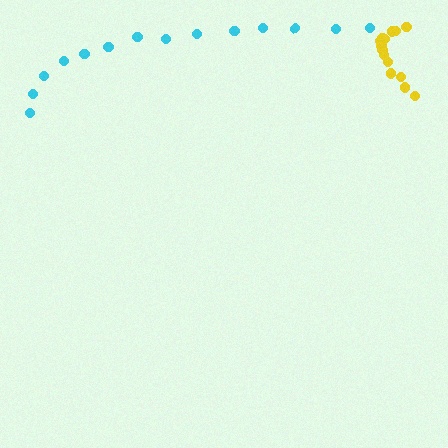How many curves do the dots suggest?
There are 2 distinct paths.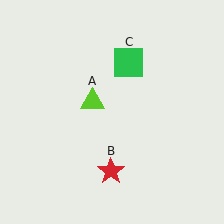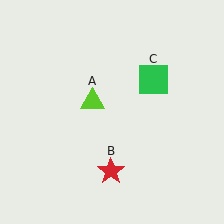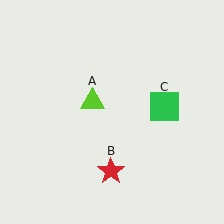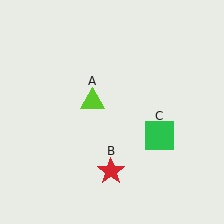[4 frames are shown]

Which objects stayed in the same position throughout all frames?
Lime triangle (object A) and red star (object B) remained stationary.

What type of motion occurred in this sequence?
The green square (object C) rotated clockwise around the center of the scene.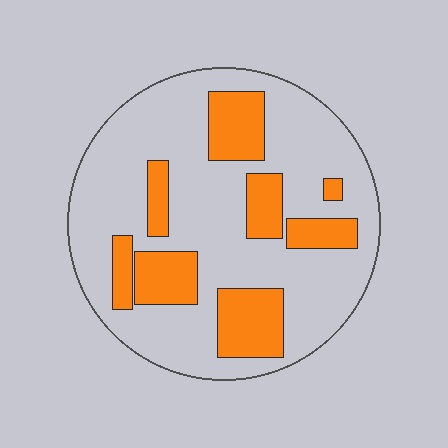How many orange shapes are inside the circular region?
8.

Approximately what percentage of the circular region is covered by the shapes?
Approximately 25%.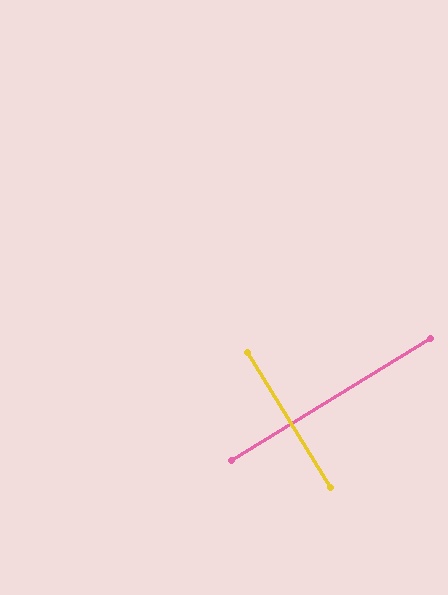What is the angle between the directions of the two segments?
Approximately 90 degrees.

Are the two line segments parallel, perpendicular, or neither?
Perpendicular — they meet at approximately 90°.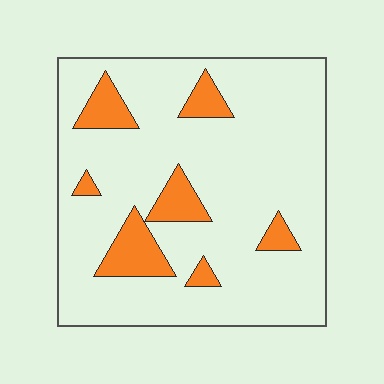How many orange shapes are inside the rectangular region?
7.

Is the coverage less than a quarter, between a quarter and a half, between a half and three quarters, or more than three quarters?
Less than a quarter.